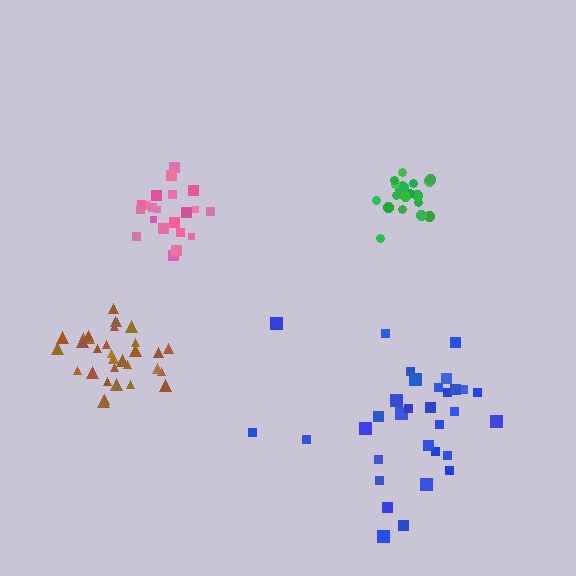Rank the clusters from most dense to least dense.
green, brown, pink, blue.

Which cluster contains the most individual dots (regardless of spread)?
Blue (33).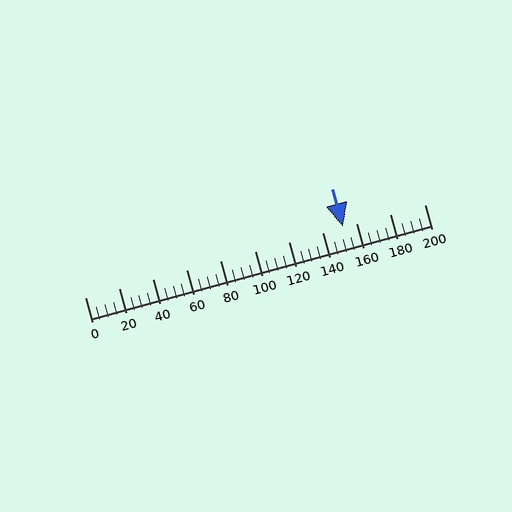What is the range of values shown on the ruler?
The ruler shows values from 0 to 200.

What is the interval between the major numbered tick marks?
The major tick marks are spaced 20 units apart.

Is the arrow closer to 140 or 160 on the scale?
The arrow is closer to 160.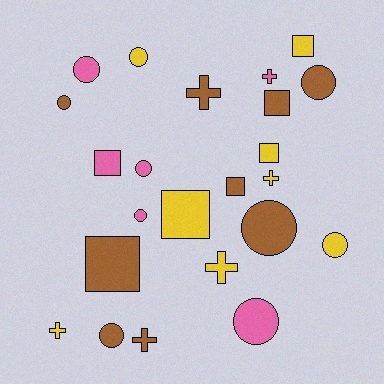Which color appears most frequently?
Brown, with 9 objects.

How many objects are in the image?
There are 23 objects.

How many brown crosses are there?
There are 2 brown crosses.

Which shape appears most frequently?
Circle, with 10 objects.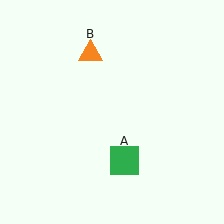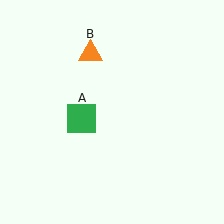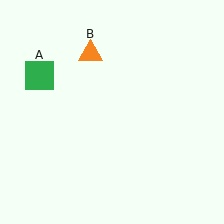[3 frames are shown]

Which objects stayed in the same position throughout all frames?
Orange triangle (object B) remained stationary.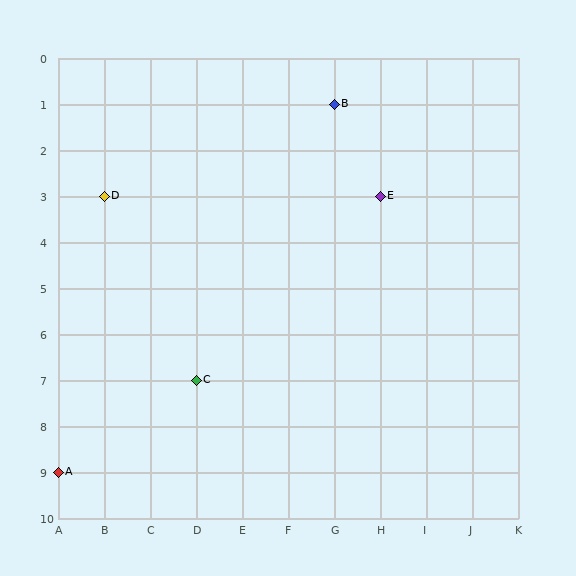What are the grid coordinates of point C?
Point C is at grid coordinates (D, 7).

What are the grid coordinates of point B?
Point B is at grid coordinates (G, 1).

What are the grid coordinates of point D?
Point D is at grid coordinates (B, 3).